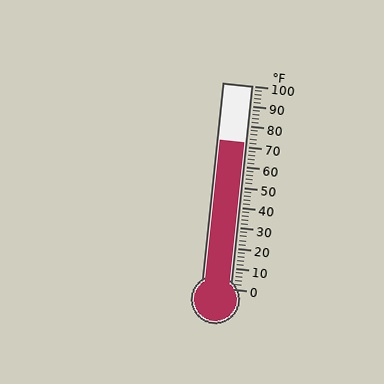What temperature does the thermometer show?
The thermometer shows approximately 72°F.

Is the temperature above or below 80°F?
The temperature is below 80°F.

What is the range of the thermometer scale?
The thermometer scale ranges from 0°F to 100°F.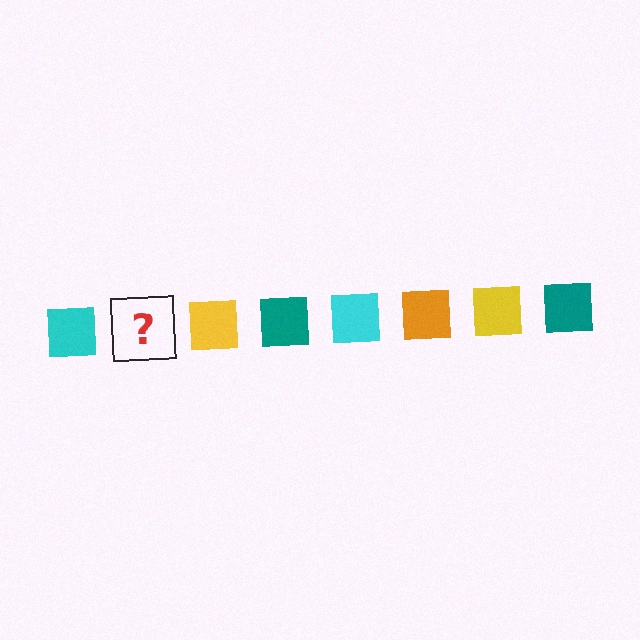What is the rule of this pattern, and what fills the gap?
The rule is that the pattern cycles through cyan, orange, yellow, teal squares. The gap should be filled with an orange square.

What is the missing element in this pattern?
The missing element is an orange square.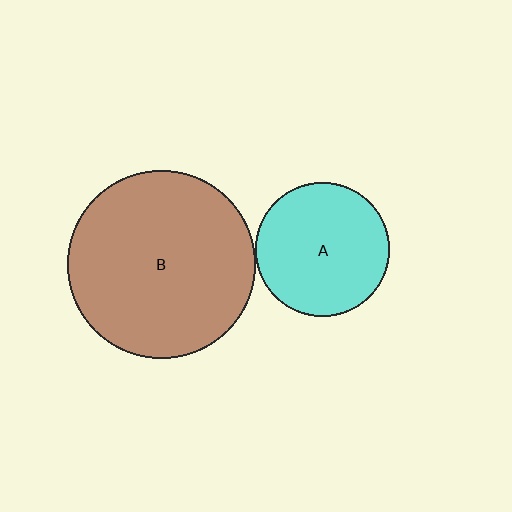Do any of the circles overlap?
No, none of the circles overlap.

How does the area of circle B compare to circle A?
Approximately 2.0 times.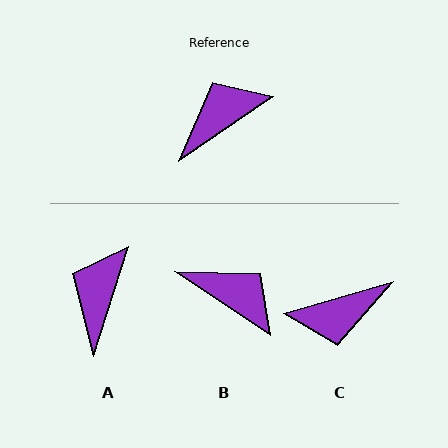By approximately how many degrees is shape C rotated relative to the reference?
Approximately 162 degrees counter-clockwise.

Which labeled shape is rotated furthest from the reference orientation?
C, about 162 degrees away.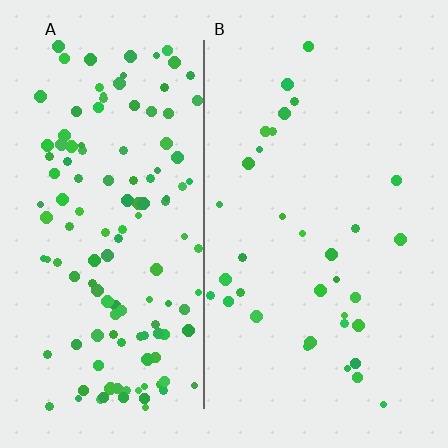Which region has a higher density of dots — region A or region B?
A (the left).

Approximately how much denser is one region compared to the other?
Approximately 4.0× — region A over region B.